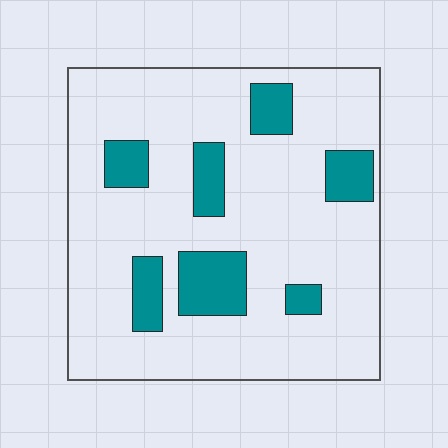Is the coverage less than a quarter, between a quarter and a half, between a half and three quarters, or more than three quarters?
Less than a quarter.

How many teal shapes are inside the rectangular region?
7.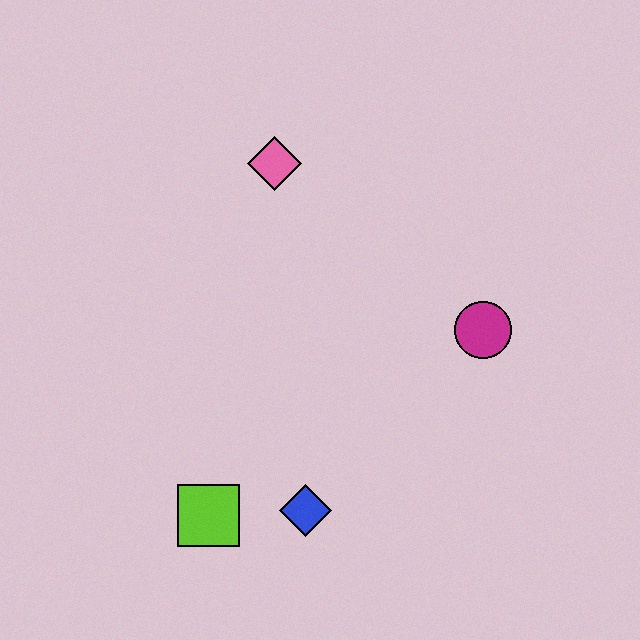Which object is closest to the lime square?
The blue diamond is closest to the lime square.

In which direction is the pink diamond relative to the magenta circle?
The pink diamond is to the left of the magenta circle.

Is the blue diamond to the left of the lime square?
No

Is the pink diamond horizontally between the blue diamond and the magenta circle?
No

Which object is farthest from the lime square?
The pink diamond is farthest from the lime square.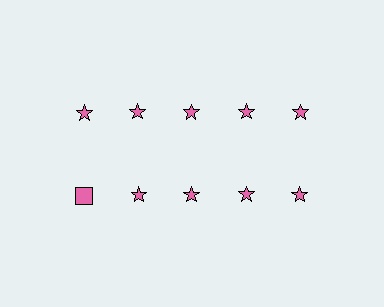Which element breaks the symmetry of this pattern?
The pink square in the second row, leftmost column breaks the symmetry. All other shapes are pink stars.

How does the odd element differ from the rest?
It has a different shape: square instead of star.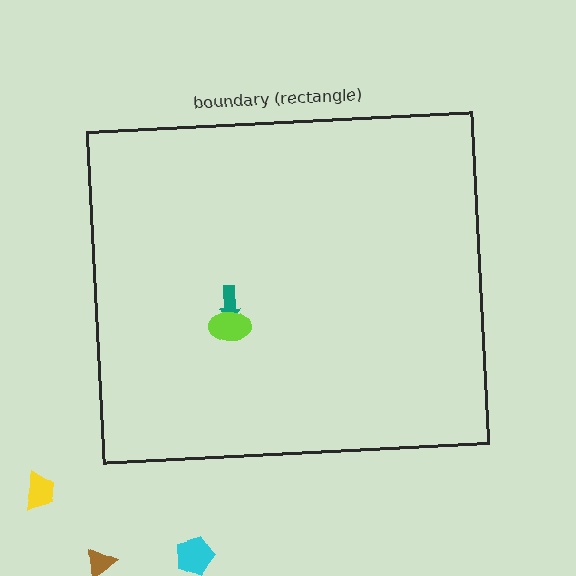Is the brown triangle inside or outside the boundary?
Outside.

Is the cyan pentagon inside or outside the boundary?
Outside.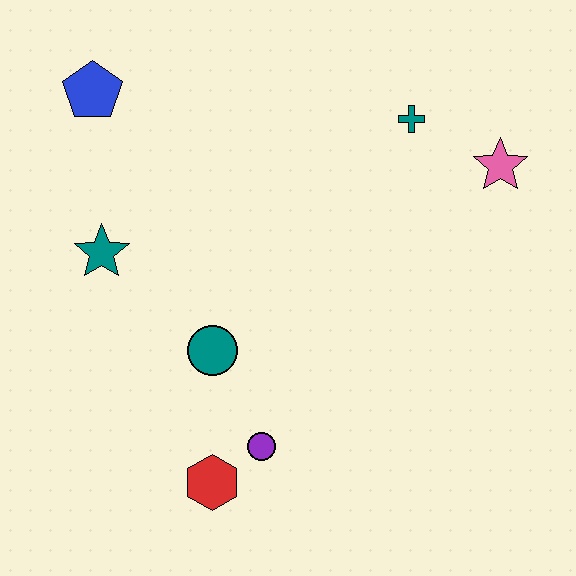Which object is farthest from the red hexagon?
The pink star is farthest from the red hexagon.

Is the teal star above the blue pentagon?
No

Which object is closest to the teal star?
The teal circle is closest to the teal star.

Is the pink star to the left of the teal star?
No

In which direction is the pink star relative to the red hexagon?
The pink star is above the red hexagon.